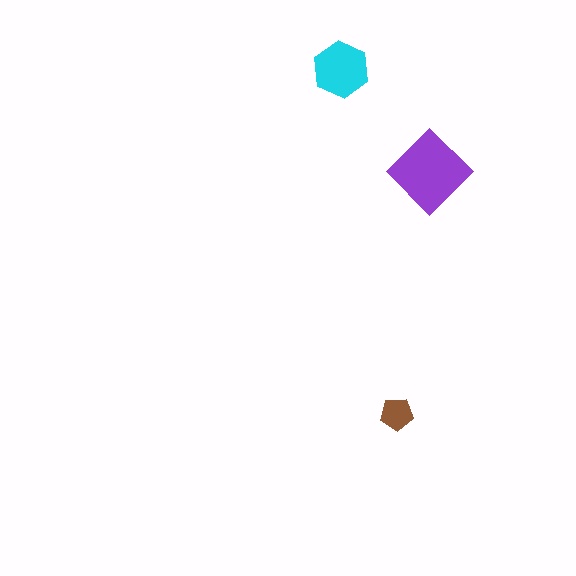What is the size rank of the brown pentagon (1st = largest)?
3rd.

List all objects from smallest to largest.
The brown pentagon, the cyan hexagon, the purple diamond.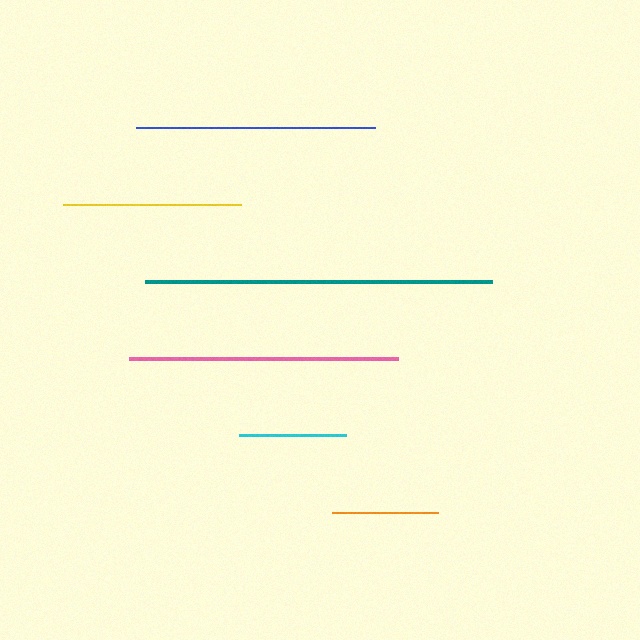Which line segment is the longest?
The teal line is the longest at approximately 348 pixels.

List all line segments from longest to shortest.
From longest to shortest: teal, pink, blue, yellow, cyan, orange.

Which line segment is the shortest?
The orange line is the shortest at approximately 106 pixels.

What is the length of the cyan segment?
The cyan segment is approximately 107 pixels long.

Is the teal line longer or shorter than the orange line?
The teal line is longer than the orange line.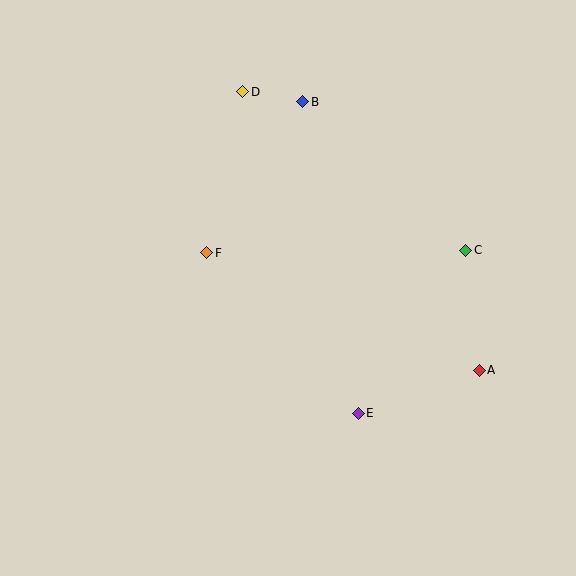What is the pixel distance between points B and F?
The distance between B and F is 179 pixels.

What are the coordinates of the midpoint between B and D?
The midpoint between B and D is at (273, 97).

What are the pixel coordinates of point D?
Point D is at (243, 92).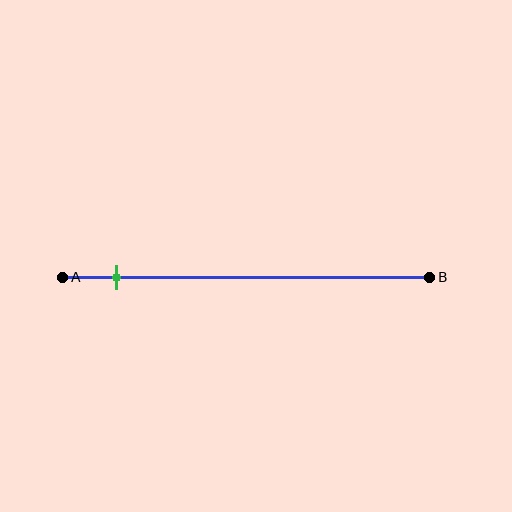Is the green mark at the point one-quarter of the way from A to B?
No, the mark is at about 15% from A, not at the 25% one-quarter point.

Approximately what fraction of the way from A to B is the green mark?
The green mark is approximately 15% of the way from A to B.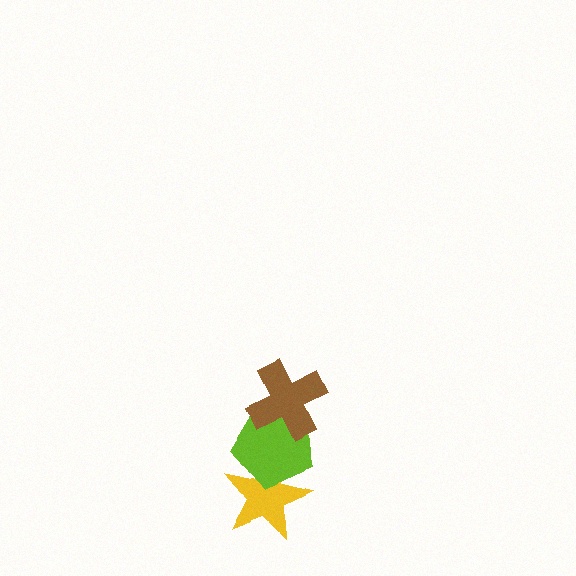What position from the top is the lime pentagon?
The lime pentagon is 2nd from the top.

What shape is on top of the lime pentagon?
The brown cross is on top of the lime pentagon.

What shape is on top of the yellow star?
The lime pentagon is on top of the yellow star.